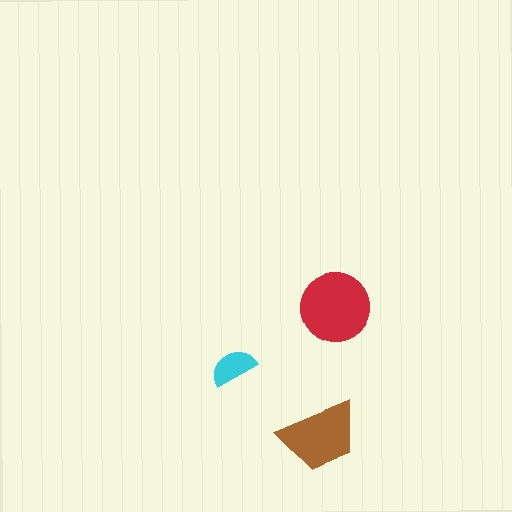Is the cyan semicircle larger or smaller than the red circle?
Smaller.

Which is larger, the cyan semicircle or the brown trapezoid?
The brown trapezoid.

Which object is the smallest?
The cyan semicircle.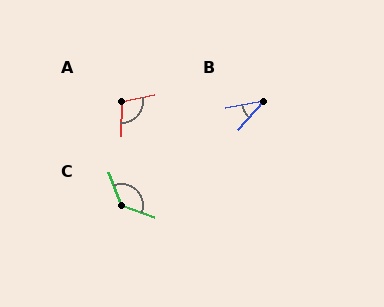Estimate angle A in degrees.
Approximately 103 degrees.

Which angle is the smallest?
B, at approximately 38 degrees.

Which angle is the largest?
C, at approximately 131 degrees.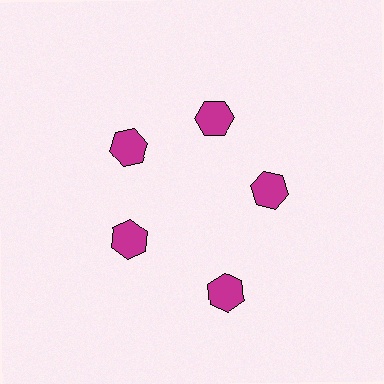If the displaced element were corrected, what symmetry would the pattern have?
It would have 5-fold rotational symmetry — the pattern would map onto itself every 72 degrees.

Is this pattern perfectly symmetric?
No. The 5 magenta hexagons are arranged in a ring, but one element near the 5 o'clock position is pushed outward from the center, breaking the 5-fold rotational symmetry.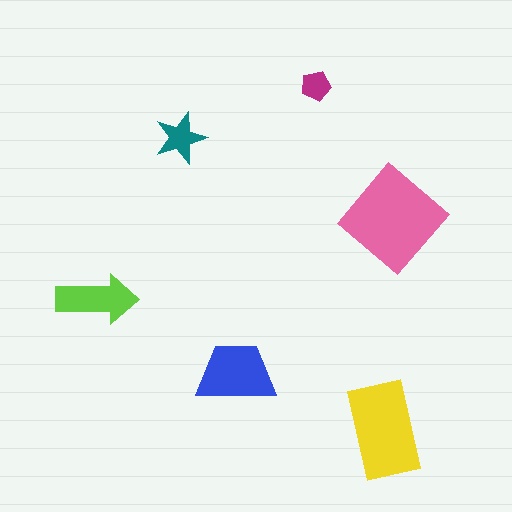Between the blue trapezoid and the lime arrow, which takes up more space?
The blue trapezoid.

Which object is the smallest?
The magenta pentagon.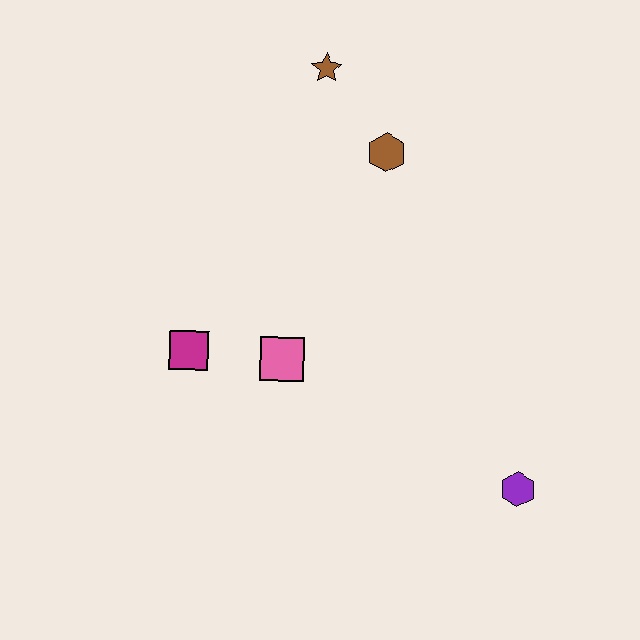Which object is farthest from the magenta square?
The purple hexagon is farthest from the magenta square.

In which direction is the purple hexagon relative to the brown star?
The purple hexagon is below the brown star.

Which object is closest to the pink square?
The magenta square is closest to the pink square.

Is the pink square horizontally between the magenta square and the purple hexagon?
Yes